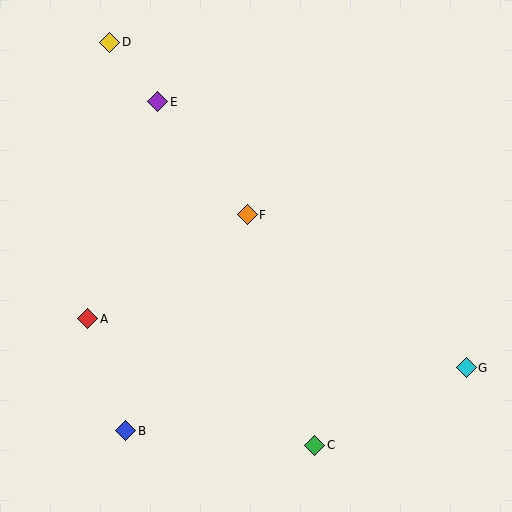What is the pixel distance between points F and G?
The distance between F and G is 267 pixels.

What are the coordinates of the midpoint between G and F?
The midpoint between G and F is at (357, 291).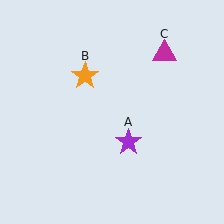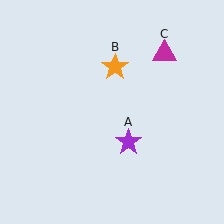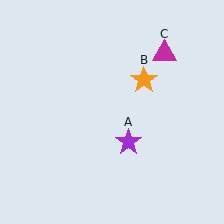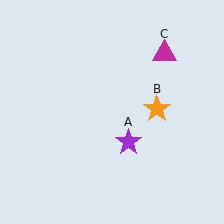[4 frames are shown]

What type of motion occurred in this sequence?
The orange star (object B) rotated clockwise around the center of the scene.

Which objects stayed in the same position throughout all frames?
Purple star (object A) and magenta triangle (object C) remained stationary.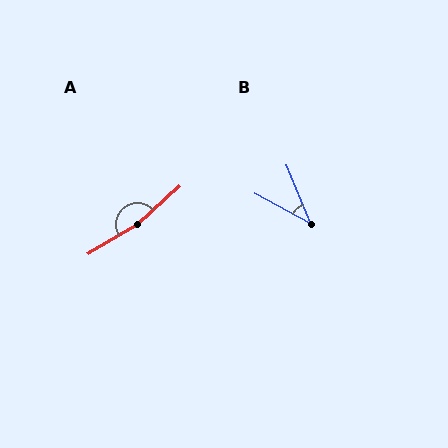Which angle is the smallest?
B, at approximately 39 degrees.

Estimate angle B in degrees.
Approximately 39 degrees.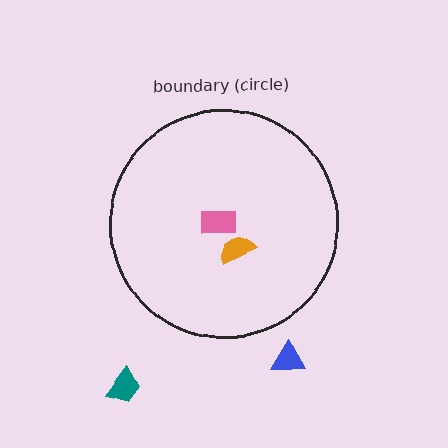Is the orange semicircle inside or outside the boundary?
Inside.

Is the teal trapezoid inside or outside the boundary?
Outside.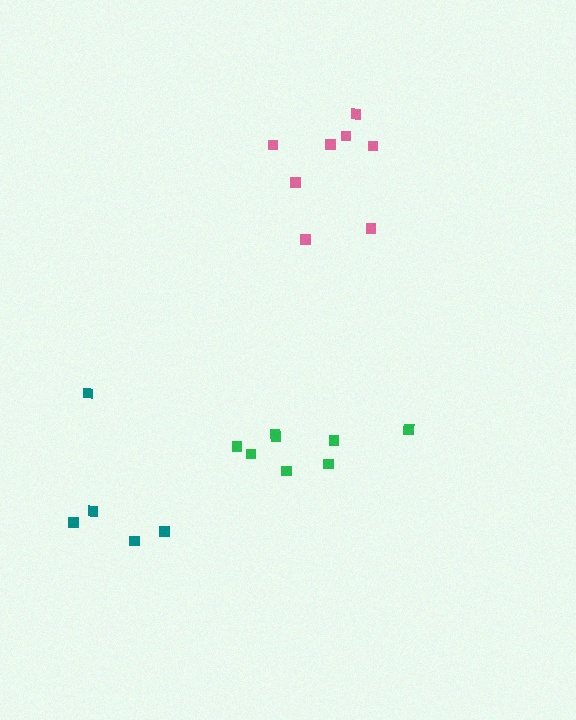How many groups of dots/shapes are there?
There are 3 groups.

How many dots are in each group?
Group 1: 5 dots, Group 2: 8 dots, Group 3: 8 dots (21 total).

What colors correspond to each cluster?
The clusters are colored: teal, pink, green.